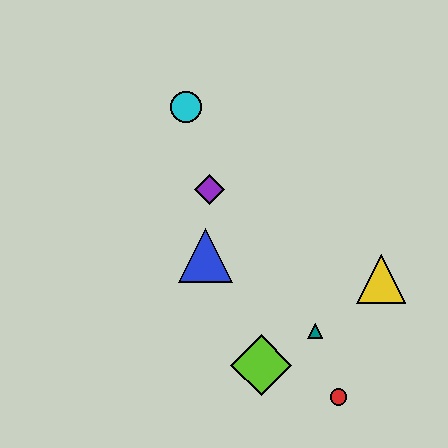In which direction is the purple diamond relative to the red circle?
The purple diamond is above the red circle.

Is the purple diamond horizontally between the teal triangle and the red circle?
No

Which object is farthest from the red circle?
The cyan circle is farthest from the red circle.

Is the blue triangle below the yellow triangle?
No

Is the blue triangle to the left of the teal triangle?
Yes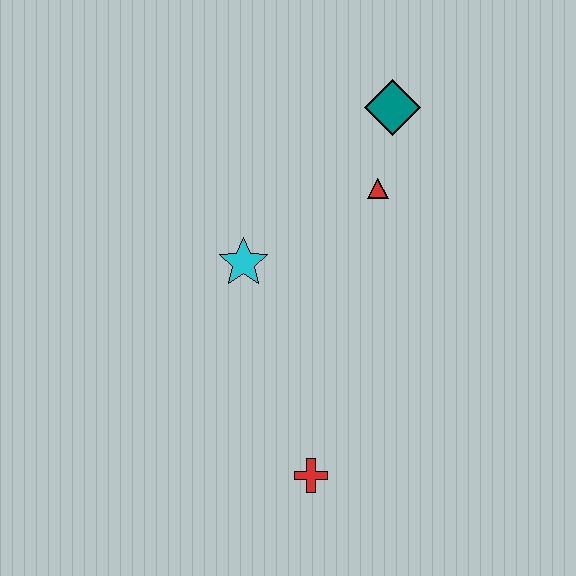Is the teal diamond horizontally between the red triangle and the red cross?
No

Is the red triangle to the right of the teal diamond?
No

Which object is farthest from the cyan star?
The red cross is farthest from the cyan star.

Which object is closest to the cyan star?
The red triangle is closest to the cyan star.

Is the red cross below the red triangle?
Yes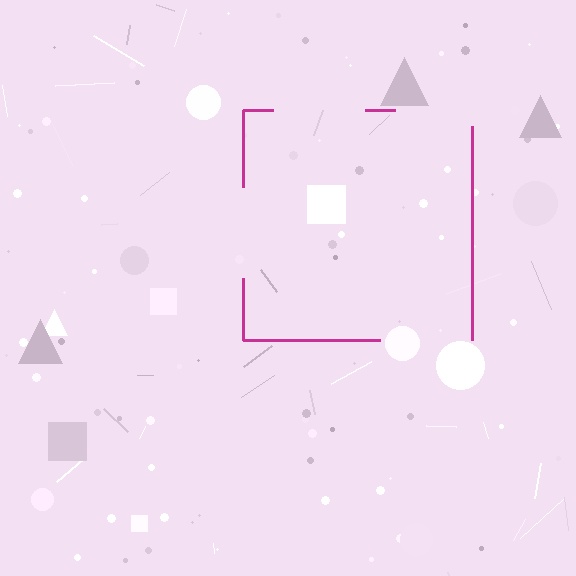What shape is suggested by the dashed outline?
The dashed outline suggests a square.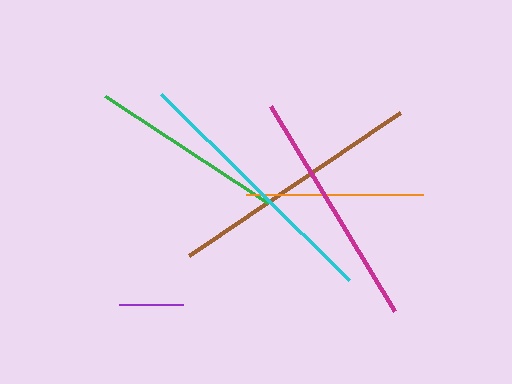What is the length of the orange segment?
The orange segment is approximately 177 pixels long.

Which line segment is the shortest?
The purple line is the shortest at approximately 64 pixels.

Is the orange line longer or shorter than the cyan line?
The cyan line is longer than the orange line.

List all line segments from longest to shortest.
From longest to shortest: cyan, brown, magenta, green, orange, purple.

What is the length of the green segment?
The green segment is approximately 195 pixels long.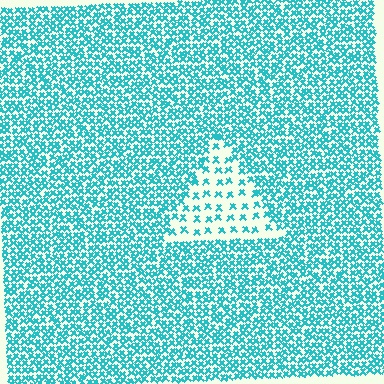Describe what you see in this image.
The image contains small cyan elements arranged at two different densities. A triangle-shaped region is visible where the elements are less densely packed than the surrounding area.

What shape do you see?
I see a triangle.